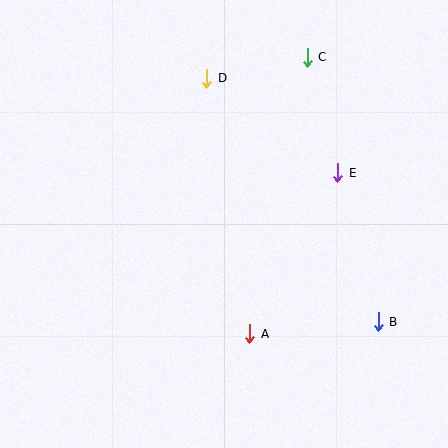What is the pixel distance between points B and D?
The distance between B and D is 298 pixels.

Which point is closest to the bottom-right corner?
Point B is closest to the bottom-right corner.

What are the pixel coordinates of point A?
Point A is at (250, 334).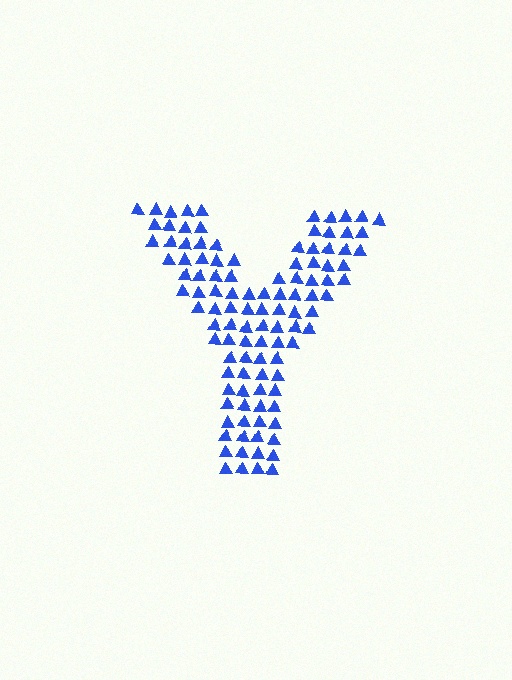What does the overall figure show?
The overall figure shows the letter Y.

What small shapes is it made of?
It is made of small triangles.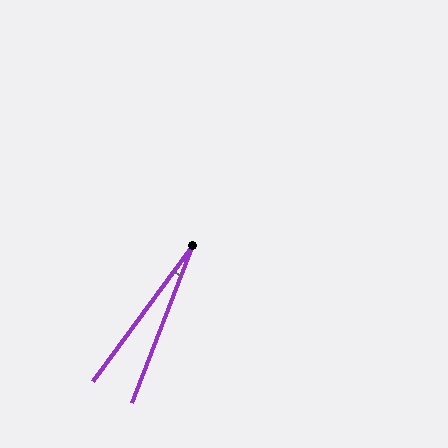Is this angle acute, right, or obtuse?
It is acute.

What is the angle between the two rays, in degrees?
Approximately 15 degrees.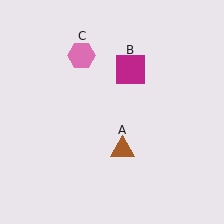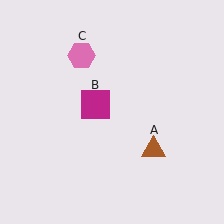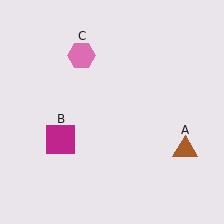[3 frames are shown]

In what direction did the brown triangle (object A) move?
The brown triangle (object A) moved right.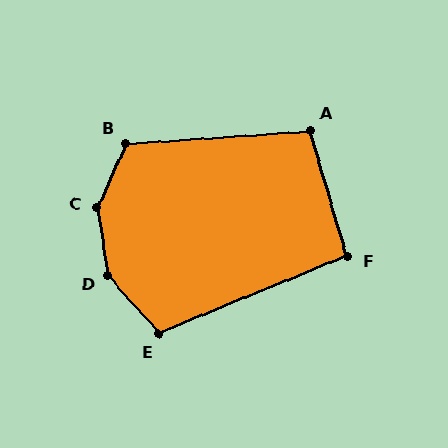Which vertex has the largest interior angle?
C, at approximately 148 degrees.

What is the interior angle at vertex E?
Approximately 109 degrees (obtuse).